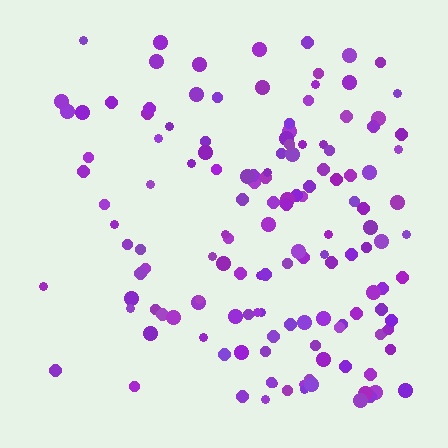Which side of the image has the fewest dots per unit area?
The left.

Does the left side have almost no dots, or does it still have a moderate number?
Still a moderate number, just noticeably fewer than the right.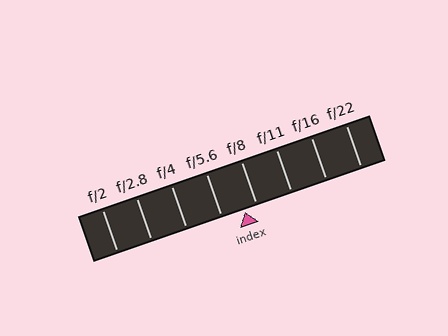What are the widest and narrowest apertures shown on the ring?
The widest aperture shown is f/2 and the narrowest is f/22.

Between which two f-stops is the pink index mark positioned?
The index mark is between f/5.6 and f/8.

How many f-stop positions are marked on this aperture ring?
There are 8 f-stop positions marked.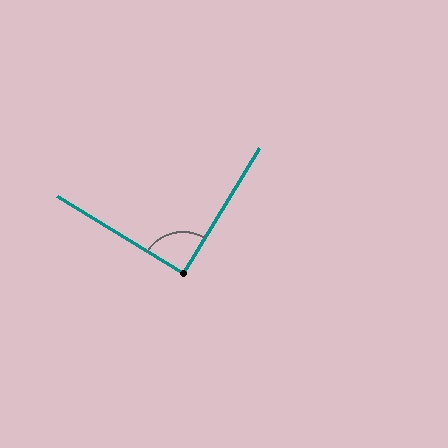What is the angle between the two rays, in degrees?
Approximately 90 degrees.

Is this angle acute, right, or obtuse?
It is approximately a right angle.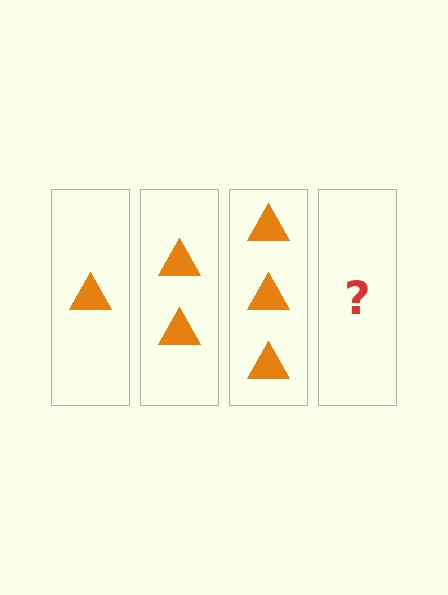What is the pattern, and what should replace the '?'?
The pattern is that each step adds one more triangle. The '?' should be 4 triangles.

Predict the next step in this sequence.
The next step is 4 triangles.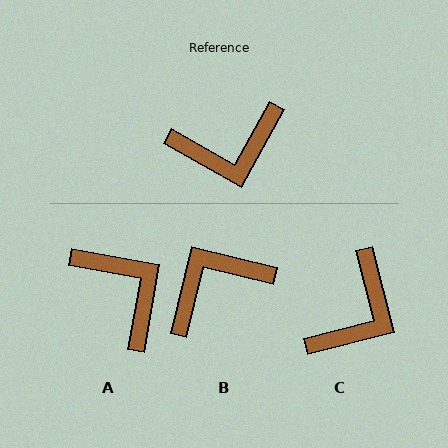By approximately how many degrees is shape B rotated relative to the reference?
Approximately 164 degrees clockwise.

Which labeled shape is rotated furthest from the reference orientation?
B, about 164 degrees away.